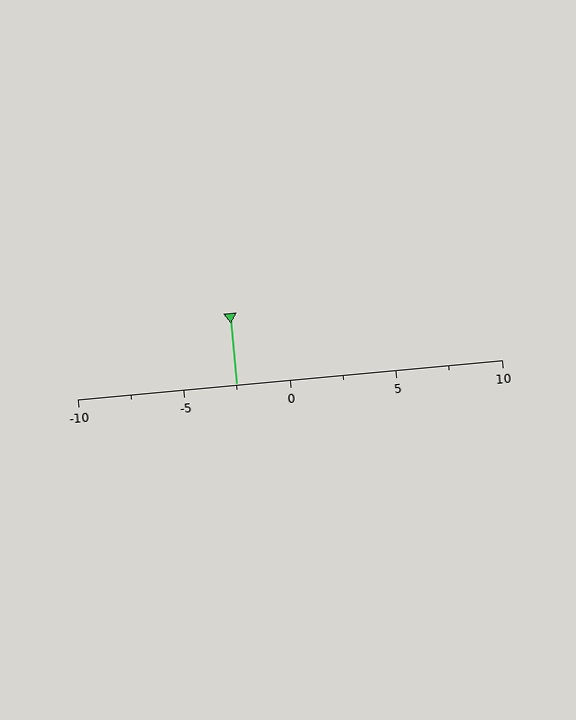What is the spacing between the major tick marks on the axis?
The major ticks are spaced 5 apart.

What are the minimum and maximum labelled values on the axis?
The axis runs from -10 to 10.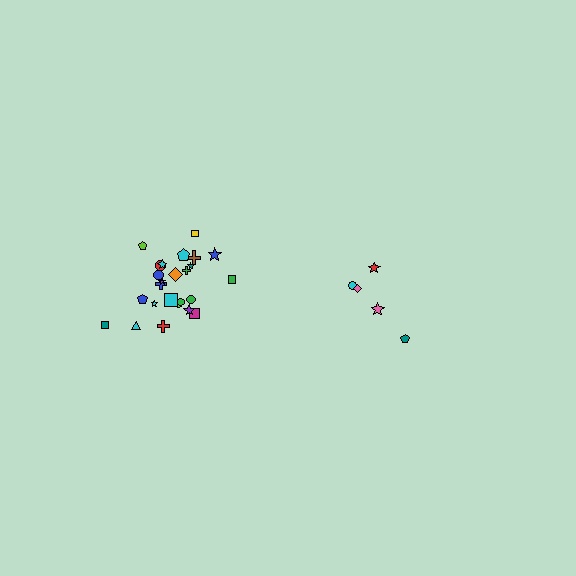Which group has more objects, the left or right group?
The left group.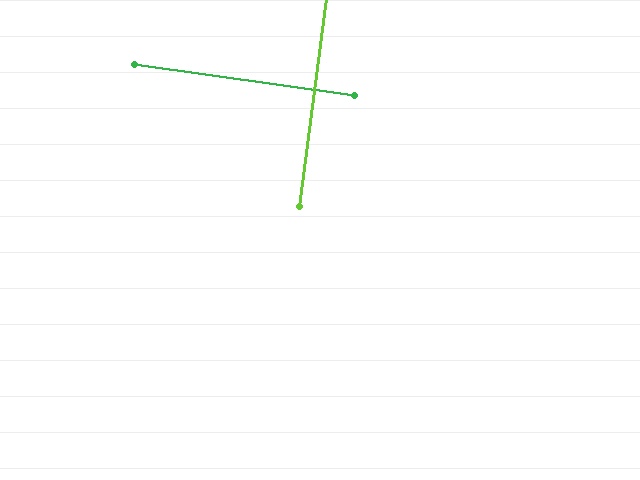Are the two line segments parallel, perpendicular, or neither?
Perpendicular — they meet at approximately 89°.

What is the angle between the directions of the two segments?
Approximately 89 degrees.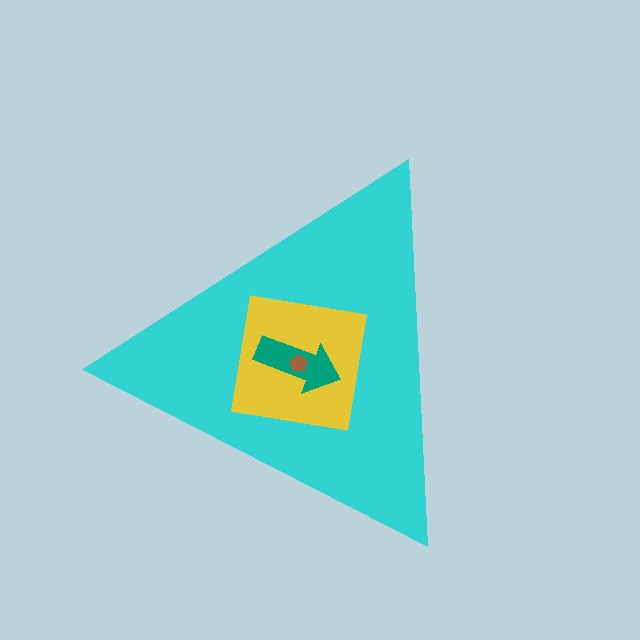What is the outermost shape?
The cyan triangle.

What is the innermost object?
The brown pentagon.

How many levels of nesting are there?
4.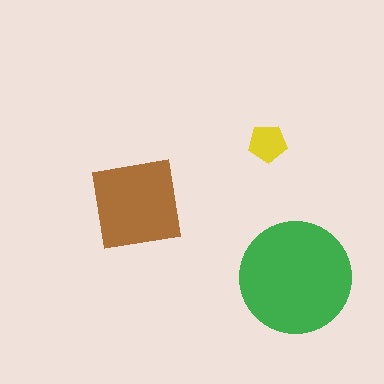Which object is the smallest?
The yellow pentagon.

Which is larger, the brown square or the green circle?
The green circle.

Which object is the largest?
The green circle.